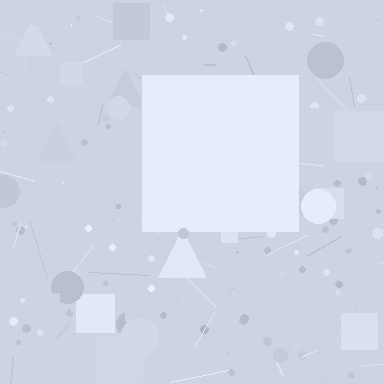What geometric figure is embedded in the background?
A square is embedded in the background.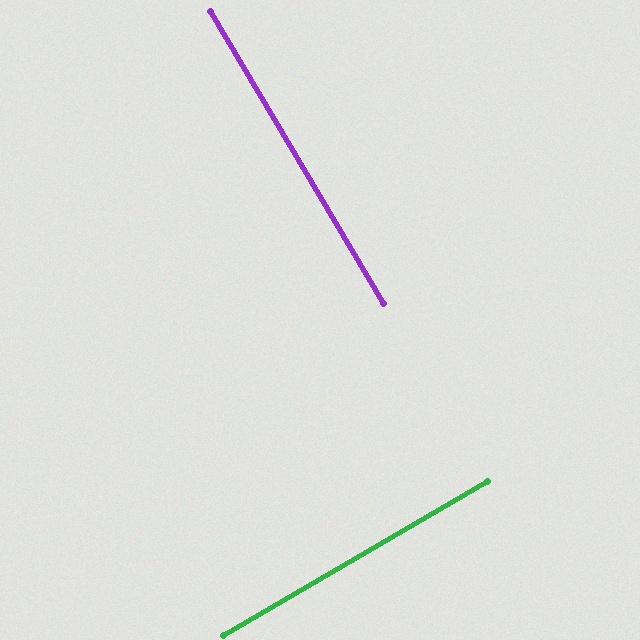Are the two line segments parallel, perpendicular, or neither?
Perpendicular — they meet at approximately 90°.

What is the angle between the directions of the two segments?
Approximately 90 degrees.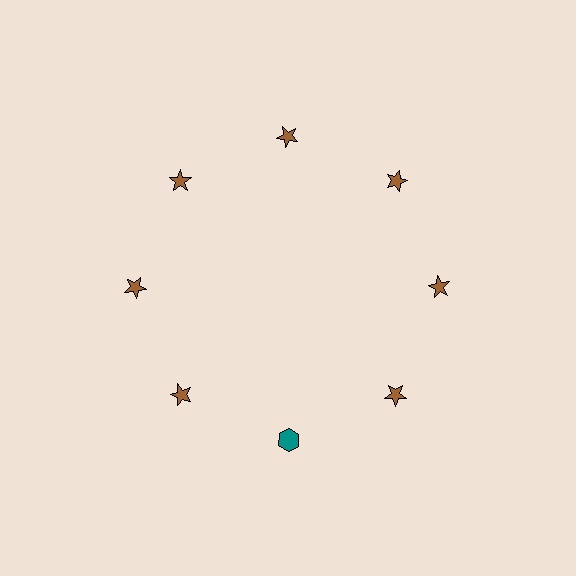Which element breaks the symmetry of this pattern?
The teal hexagon at roughly the 6 o'clock position breaks the symmetry. All other shapes are brown stars.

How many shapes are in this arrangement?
There are 8 shapes arranged in a ring pattern.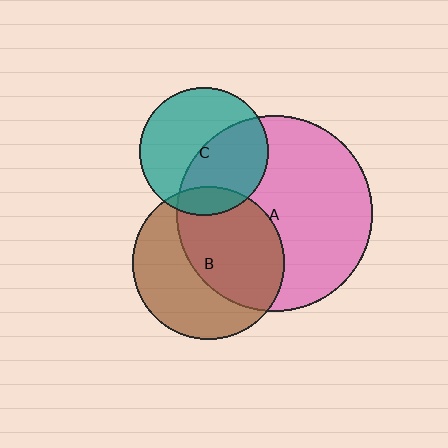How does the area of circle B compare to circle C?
Approximately 1.4 times.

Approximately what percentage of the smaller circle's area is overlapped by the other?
Approximately 15%.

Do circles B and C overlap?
Yes.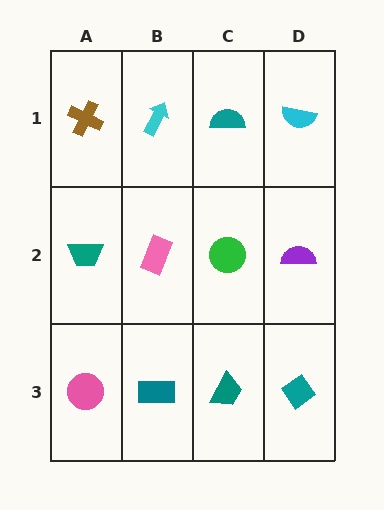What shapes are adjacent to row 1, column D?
A purple semicircle (row 2, column D), a teal semicircle (row 1, column C).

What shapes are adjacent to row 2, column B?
A cyan arrow (row 1, column B), a teal rectangle (row 3, column B), a teal trapezoid (row 2, column A), a green circle (row 2, column C).